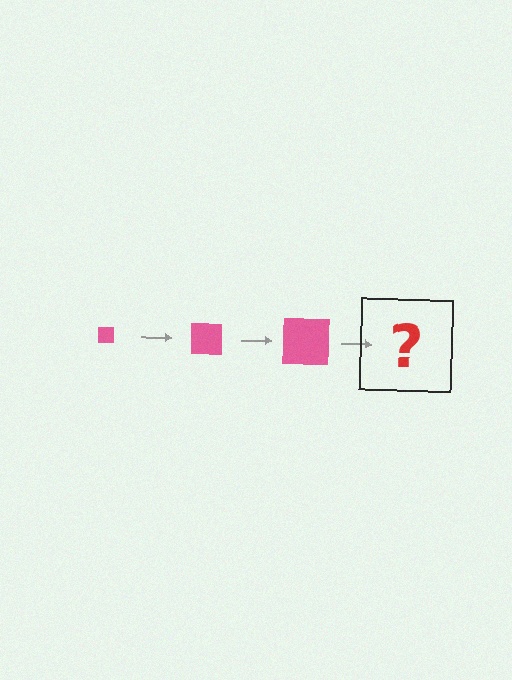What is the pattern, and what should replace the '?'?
The pattern is that the square gets progressively larger each step. The '?' should be a pink square, larger than the previous one.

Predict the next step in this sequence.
The next step is a pink square, larger than the previous one.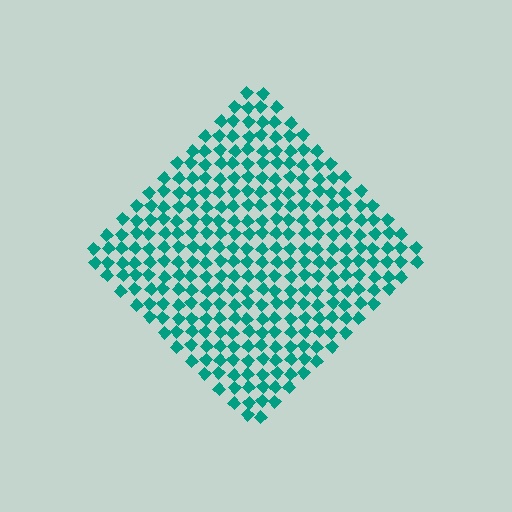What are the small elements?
The small elements are diamonds.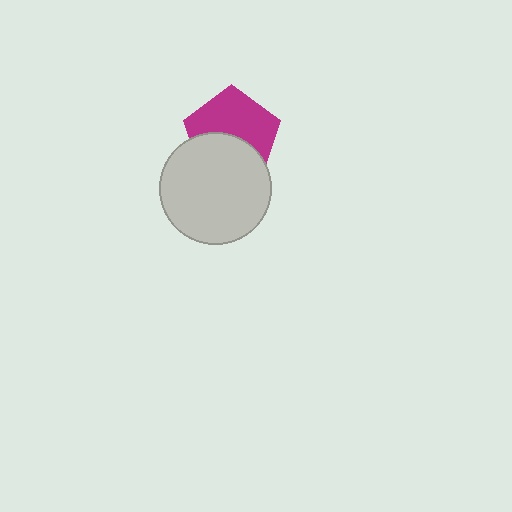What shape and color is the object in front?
The object in front is a light gray circle.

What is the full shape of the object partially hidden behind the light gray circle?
The partially hidden object is a magenta pentagon.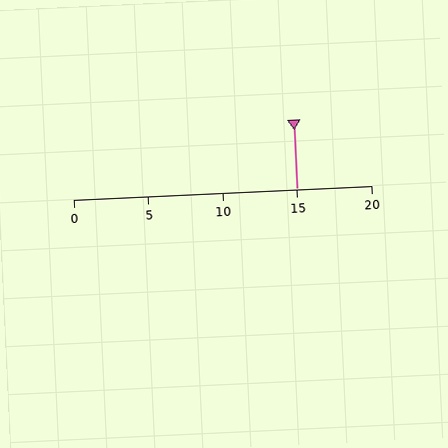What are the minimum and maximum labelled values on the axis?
The axis runs from 0 to 20.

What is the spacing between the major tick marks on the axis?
The major ticks are spaced 5 apart.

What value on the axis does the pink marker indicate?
The marker indicates approximately 15.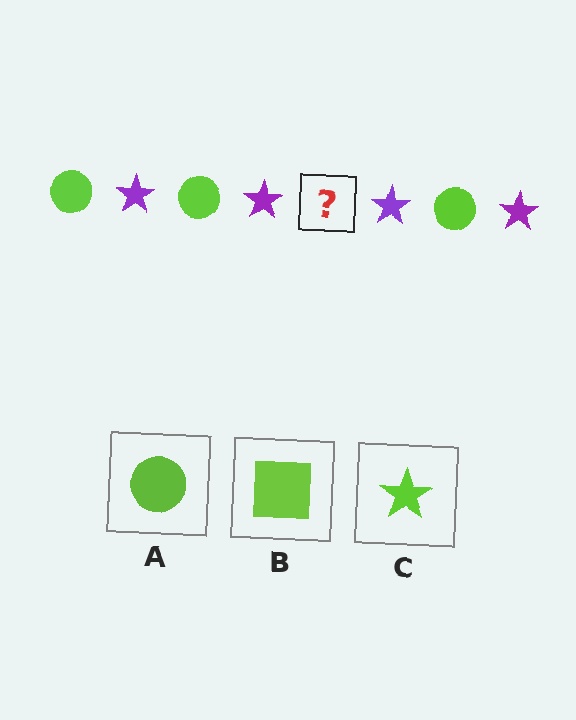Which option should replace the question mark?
Option A.